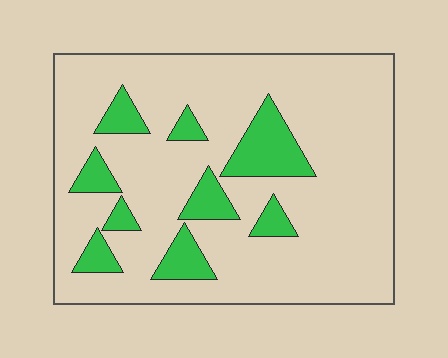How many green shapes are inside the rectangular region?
9.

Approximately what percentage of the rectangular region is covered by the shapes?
Approximately 15%.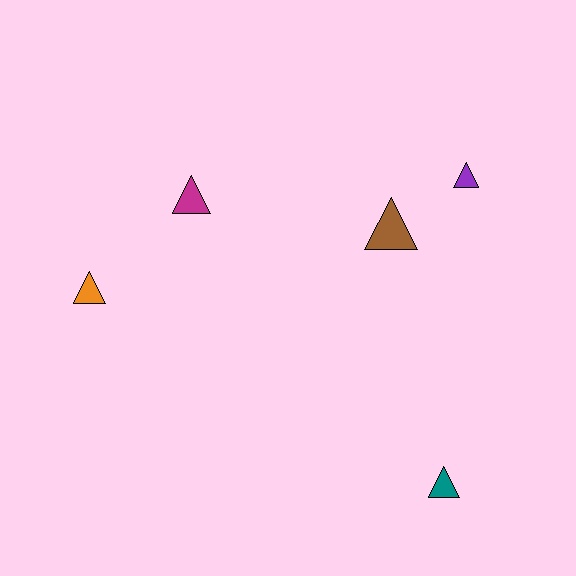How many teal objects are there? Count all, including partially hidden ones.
There is 1 teal object.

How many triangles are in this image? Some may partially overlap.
There are 5 triangles.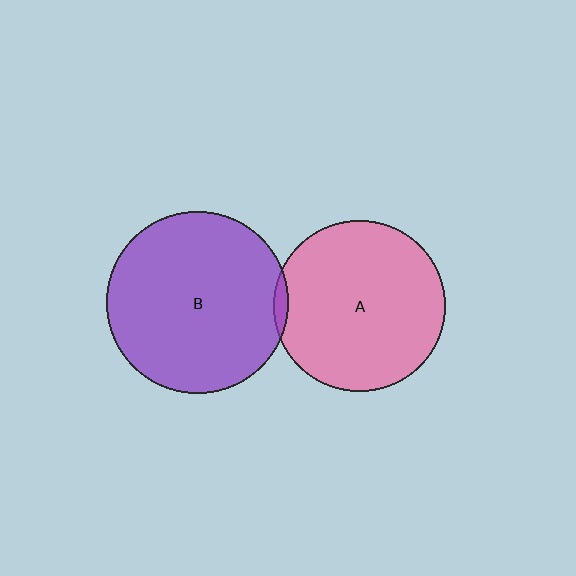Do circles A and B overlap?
Yes.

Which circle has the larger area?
Circle B (purple).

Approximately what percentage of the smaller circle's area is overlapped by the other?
Approximately 5%.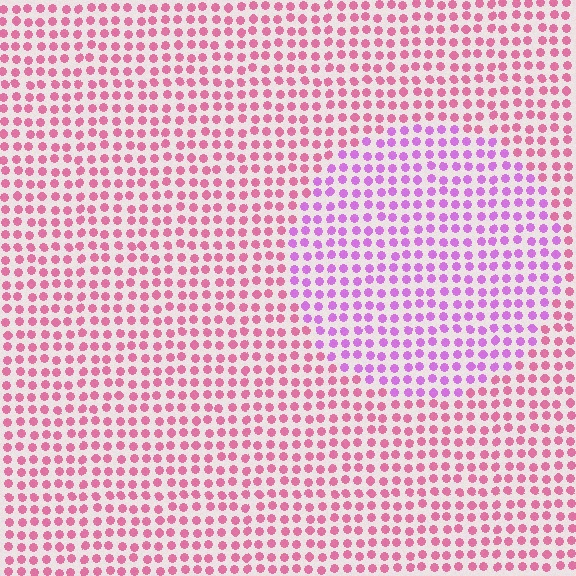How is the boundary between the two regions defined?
The boundary is defined purely by a slight shift in hue (about 40 degrees). Spacing, size, and orientation are identical on both sides.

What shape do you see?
I see a circle.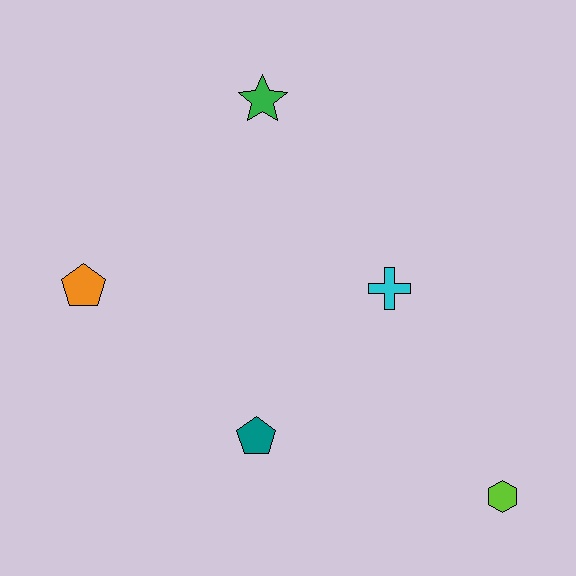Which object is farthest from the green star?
The lime hexagon is farthest from the green star.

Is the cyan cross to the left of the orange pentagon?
No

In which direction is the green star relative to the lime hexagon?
The green star is above the lime hexagon.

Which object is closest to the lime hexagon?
The cyan cross is closest to the lime hexagon.